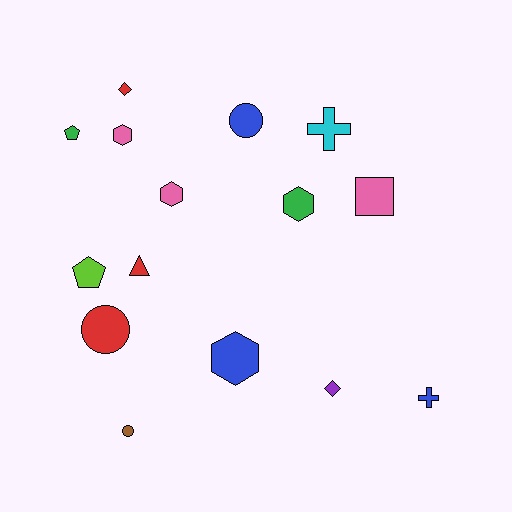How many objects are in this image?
There are 15 objects.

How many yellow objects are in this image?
There are no yellow objects.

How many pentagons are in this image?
There are 2 pentagons.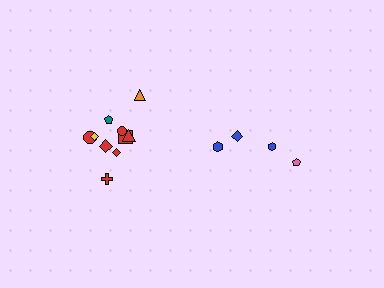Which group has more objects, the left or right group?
The left group.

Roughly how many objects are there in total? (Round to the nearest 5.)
Roughly 15 objects in total.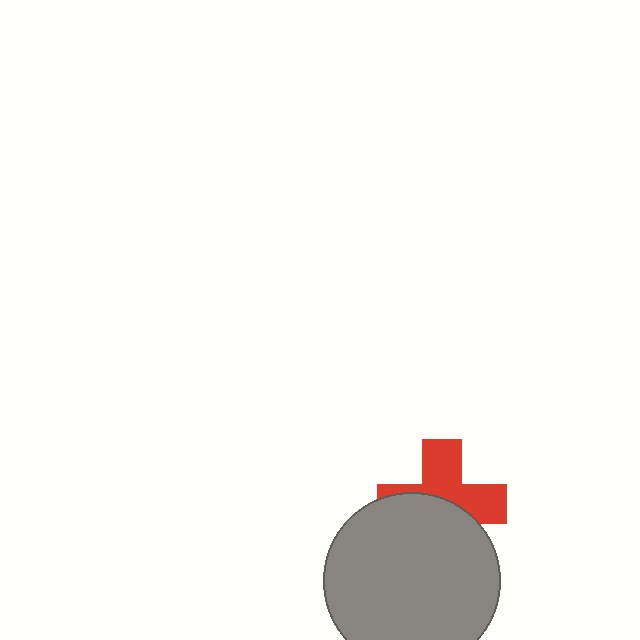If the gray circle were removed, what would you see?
You would see the complete red cross.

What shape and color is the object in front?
The object in front is a gray circle.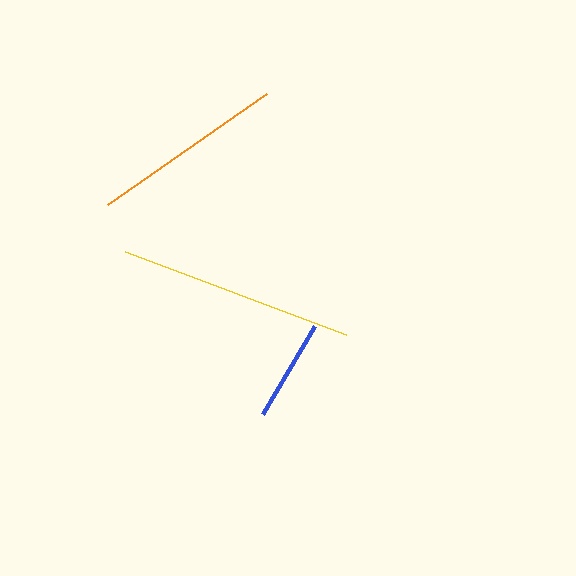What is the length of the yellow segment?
The yellow segment is approximately 236 pixels long.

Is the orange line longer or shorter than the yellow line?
The yellow line is longer than the orange line.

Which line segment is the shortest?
The blue line is the shortest at approximately 102 pixels.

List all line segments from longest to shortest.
From longest to shortest: yellow, orange, blue.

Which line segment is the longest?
The yellow line is the longest at approximately 236 pixels.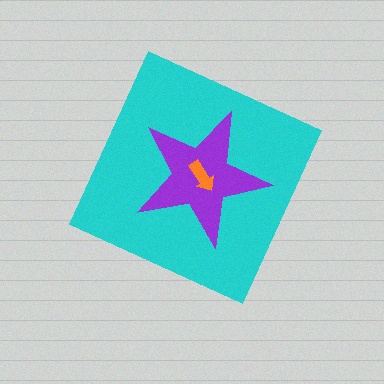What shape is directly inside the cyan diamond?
The purple star.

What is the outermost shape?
The cyan diamond.